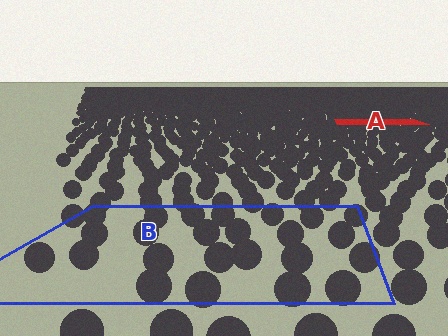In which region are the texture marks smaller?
The texture marks are smaller in region A, because it is farther away.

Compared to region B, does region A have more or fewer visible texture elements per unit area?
Region A has more texture elements per unit area — they are packed more densely because it is farther away.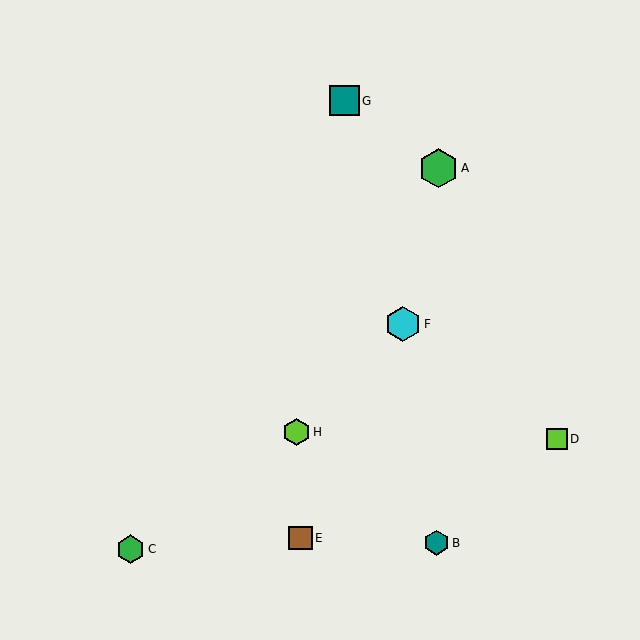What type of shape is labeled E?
Shape E is a brown square.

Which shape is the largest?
The green hexagon (labeled A) is the largest.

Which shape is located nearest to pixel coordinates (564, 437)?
The lime square (labeled D) at (557, 439) is nearest to that location.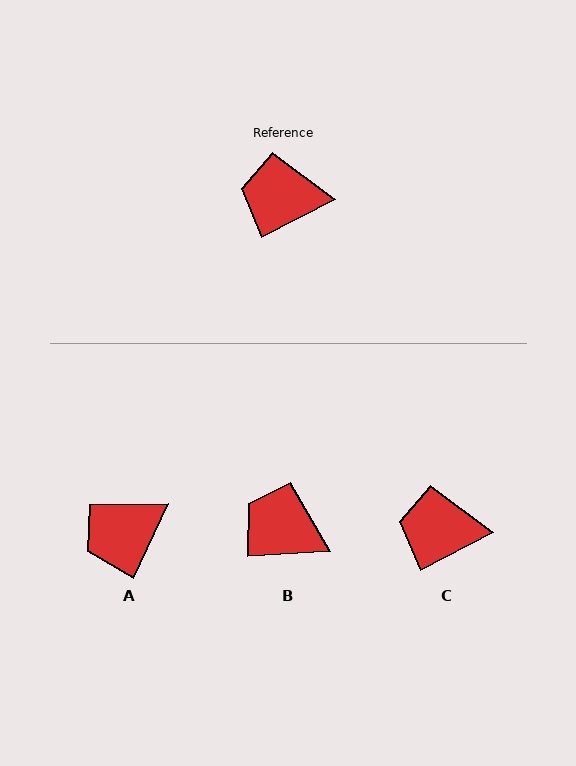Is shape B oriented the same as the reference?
No, it is off by about 23 degrees.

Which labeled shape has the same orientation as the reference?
C.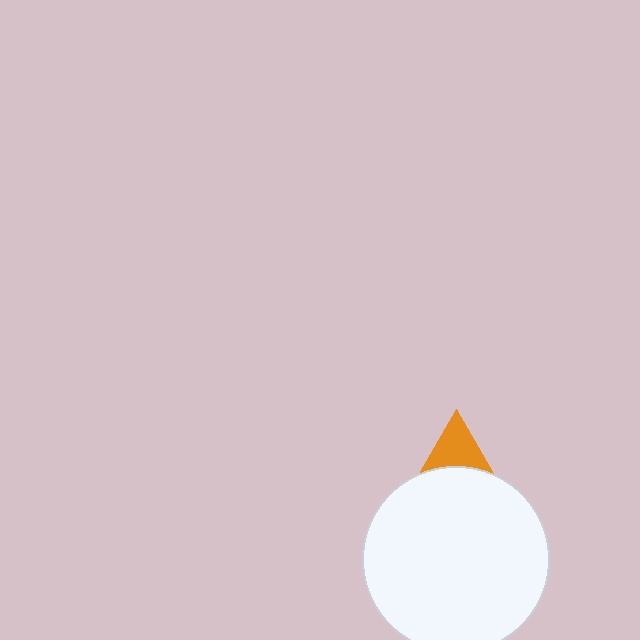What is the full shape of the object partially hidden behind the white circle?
The partially hidden object is an orange triangle.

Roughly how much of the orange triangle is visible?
A small part of it is visible (roughly 34%).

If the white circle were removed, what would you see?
You would see the complete orange triangle.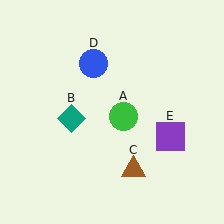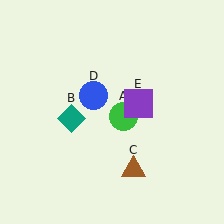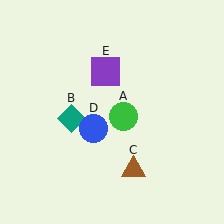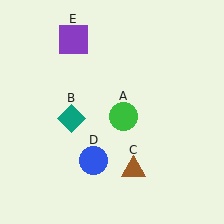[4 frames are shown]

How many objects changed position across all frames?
2 objects changed position: blue circle (object D), purple square (object E).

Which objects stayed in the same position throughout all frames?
Green circle (object A) and teal diamond (object B) and brown triangle (object C) remained stationary.